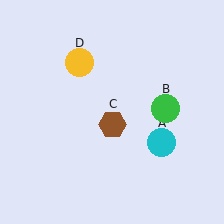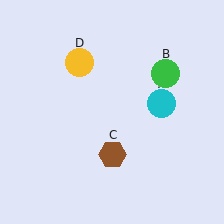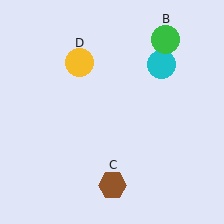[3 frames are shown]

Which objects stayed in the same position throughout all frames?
Yellow circle (object D) remained stationary.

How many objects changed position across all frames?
3 objects changed position: cyan circle (object A), green circle (object B), brown hexagon (object C).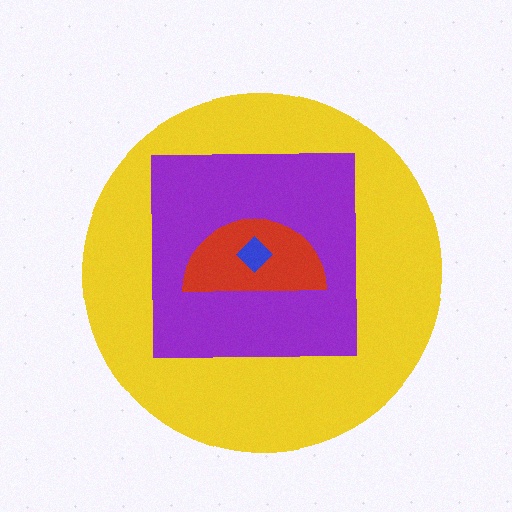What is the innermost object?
The blue diamond.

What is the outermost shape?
The yellow circle.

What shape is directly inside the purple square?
The red semicircle.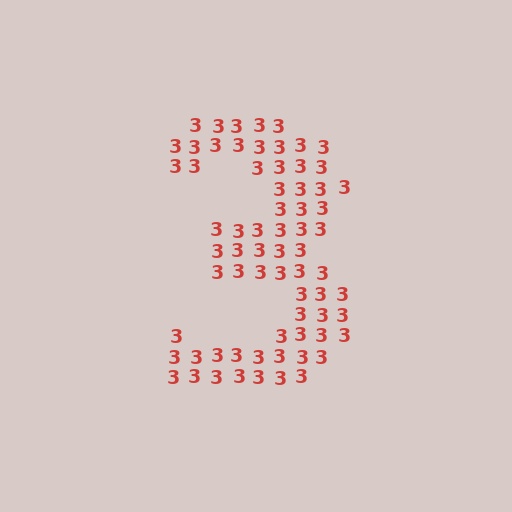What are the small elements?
The small elements are digit 3's.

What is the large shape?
The large shape is the digit 3.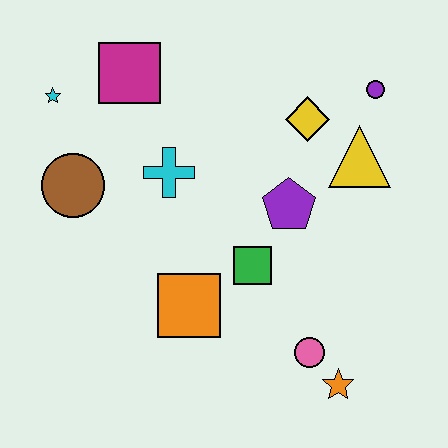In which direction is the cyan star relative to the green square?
The cyan star is to the left of the green square.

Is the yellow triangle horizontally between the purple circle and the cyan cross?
Yes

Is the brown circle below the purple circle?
Yes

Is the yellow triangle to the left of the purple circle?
Yes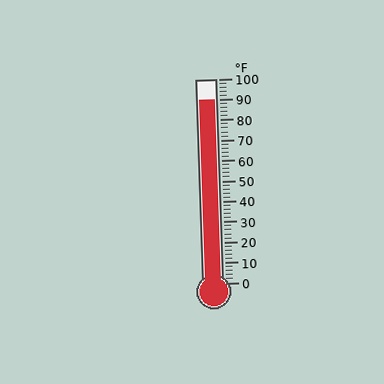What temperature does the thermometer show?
The thermometer shows approximately 90°F.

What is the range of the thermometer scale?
The thermometer scale ranges from 0°F to 100°F.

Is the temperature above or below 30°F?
The temperature is above 30°F.